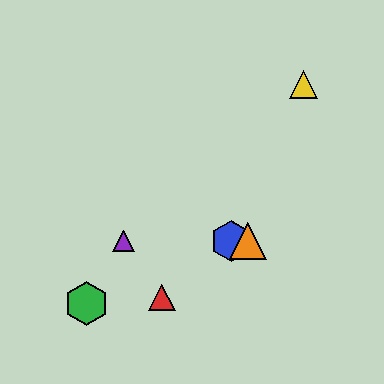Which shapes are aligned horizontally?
The blue hexagon, the purple triangle, the orange triangle are aligned horizontally.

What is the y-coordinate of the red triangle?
The red triangle is at y≈298.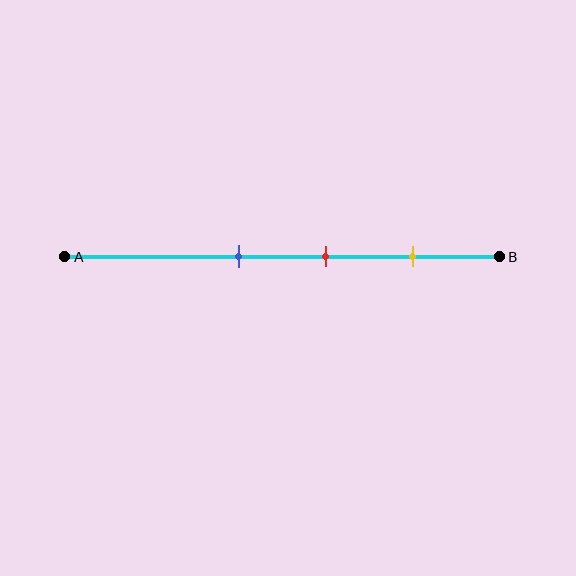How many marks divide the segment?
There are 3 marks dividing the segment.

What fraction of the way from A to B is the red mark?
The red mark is approximately 60% (0.6) of the way from A to B.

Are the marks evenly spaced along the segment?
Yes, the marks are approximately evenly spaced.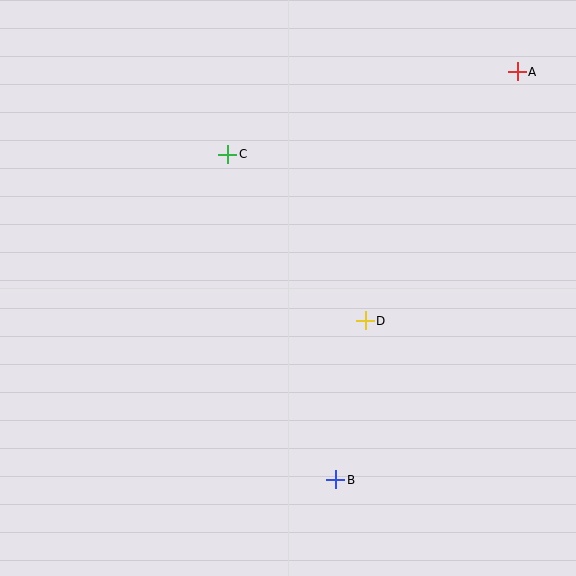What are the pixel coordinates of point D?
Point D is at (365, 321).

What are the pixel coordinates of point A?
Point A is at (517, 72).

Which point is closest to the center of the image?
Point D at (365, 321) is closest to the center.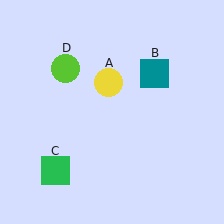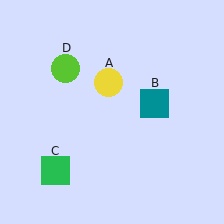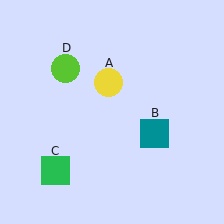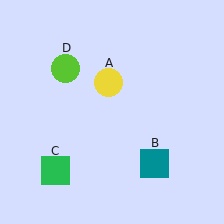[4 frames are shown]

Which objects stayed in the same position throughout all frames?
Yellow circle (object A) and green square (object C) and lime circle (object D) remained stationary.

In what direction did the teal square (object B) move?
The teal square (object B) moved down.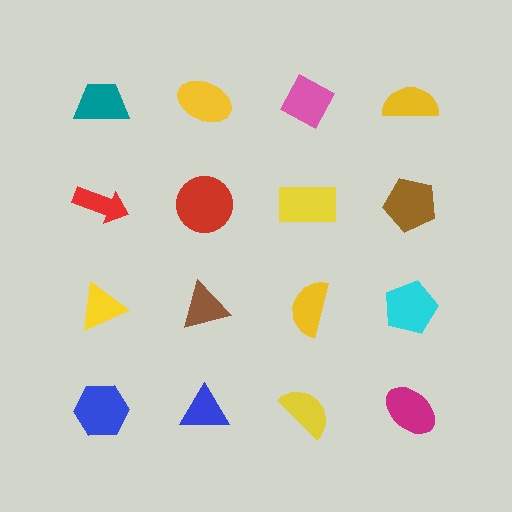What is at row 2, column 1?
A red arrow.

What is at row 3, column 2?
A brown triangle.